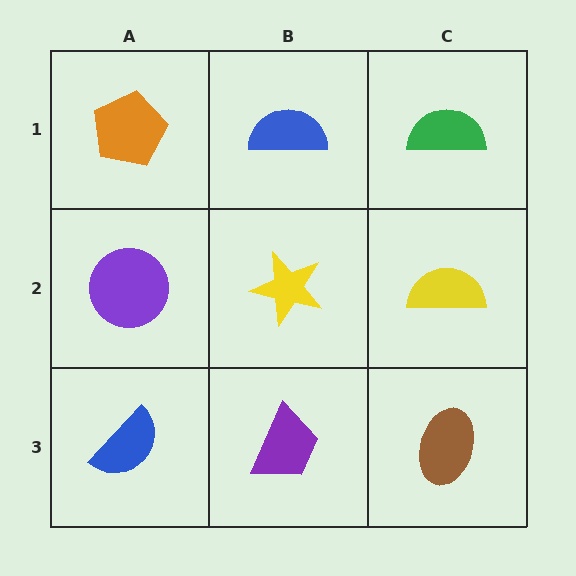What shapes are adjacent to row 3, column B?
A yellow star (row 2, column B), a blue semicircle (row 3, column A), a brown ellipse (row 3, column C).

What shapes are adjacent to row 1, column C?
A yellow semicircle (row 2, column C), a blue semicircle (row 1, column B).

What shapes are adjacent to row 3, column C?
A yellow semicircle (row 2, column C), a purple trapezoid (row 3, column B).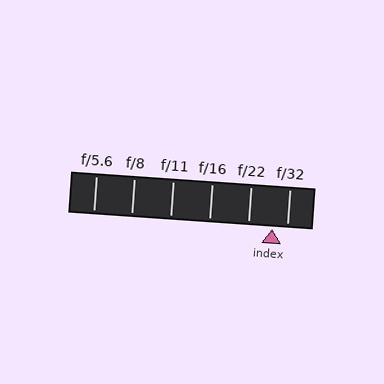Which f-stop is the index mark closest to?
The index mark is closest to f/32.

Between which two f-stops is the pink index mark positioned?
The index mark is between f/22 and f/32.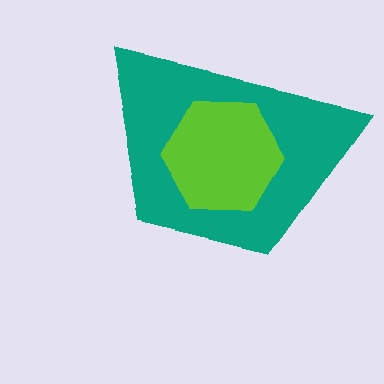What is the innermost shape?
The lime hexagon.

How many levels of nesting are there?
2.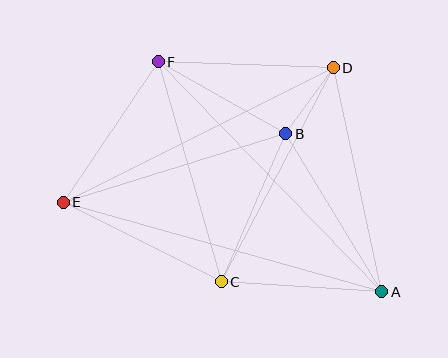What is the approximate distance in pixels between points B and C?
The distance between B and C is approximately 161 pixels.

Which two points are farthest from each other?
Points A and E are farthest from each other.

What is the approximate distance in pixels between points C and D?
The distance between C and D is approximately 241 pixels.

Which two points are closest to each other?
Points B and D are closest to each other.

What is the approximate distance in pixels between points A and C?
The distance between A and C is approximately 161 pixels.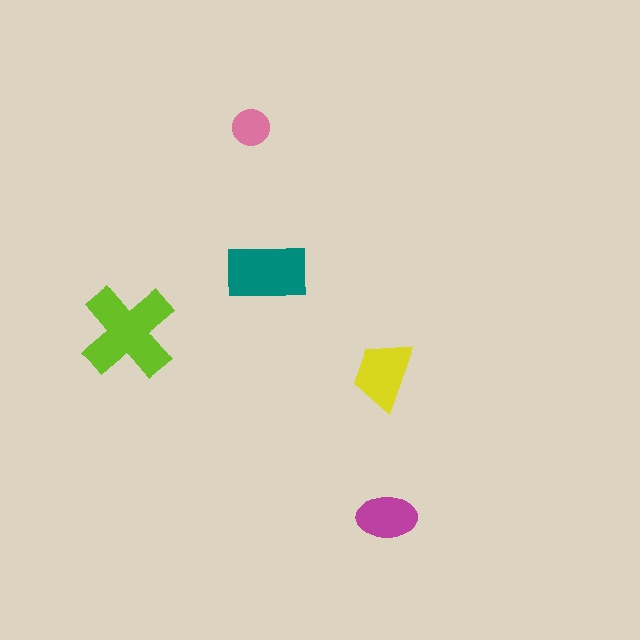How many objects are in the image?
There are 5 objects in the image.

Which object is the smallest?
The pink circle.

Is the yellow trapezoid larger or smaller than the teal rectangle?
Smaller.